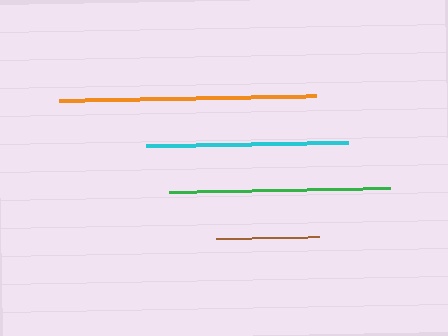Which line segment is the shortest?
The brown line is the shortest at approximately 103 pixels.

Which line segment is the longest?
The orange line is the longest at approximately 257 pixels.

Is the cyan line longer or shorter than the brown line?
The cyan line is longer than the brown line.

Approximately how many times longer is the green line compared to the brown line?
The green line is approximately 2.1 times the length of the brown line.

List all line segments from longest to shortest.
From longest to shortest: orange, green, cyan, brown.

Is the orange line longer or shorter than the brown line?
The orange line is longer than the brown line.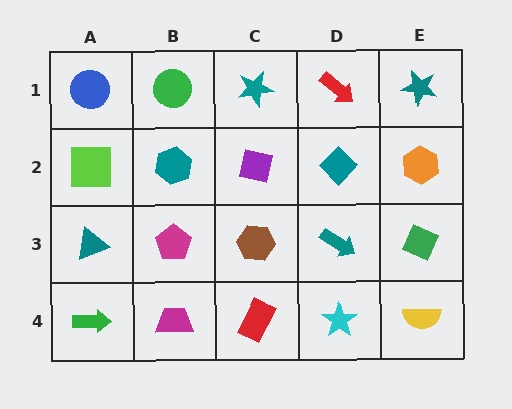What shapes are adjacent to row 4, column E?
A green diamond (row 3, column E), a cyan star (row 4, column D).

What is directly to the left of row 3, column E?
A teal arrow.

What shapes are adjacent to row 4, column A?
A teal triangle (row 3, column A), a magenta trapezoid (row 4, column B).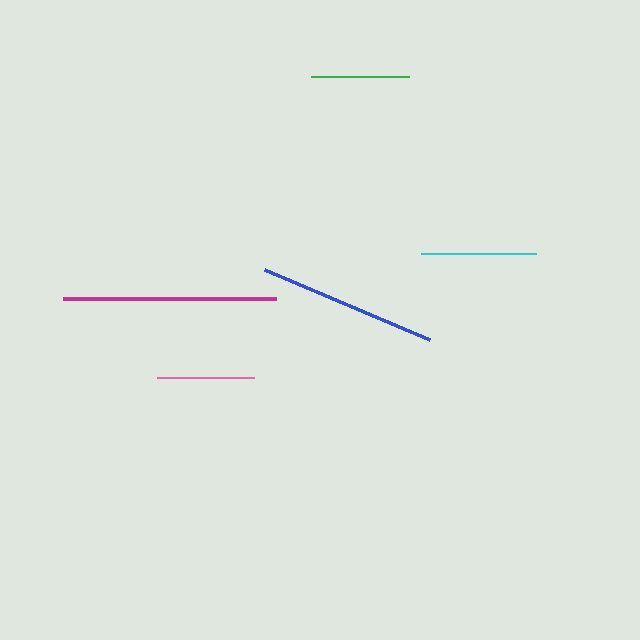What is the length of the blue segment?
The blue segment is approximately 180 pixels long.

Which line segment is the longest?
The magenta line is the longest at approximately 213 pixels.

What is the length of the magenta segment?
The magenta segment is approximately 213 pixels long.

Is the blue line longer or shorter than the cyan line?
The blue line is longer than the cyan line.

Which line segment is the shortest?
The pink line is the shortest at approximately 97 pixels.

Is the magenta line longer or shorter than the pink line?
The magenta line is longer than the pink line.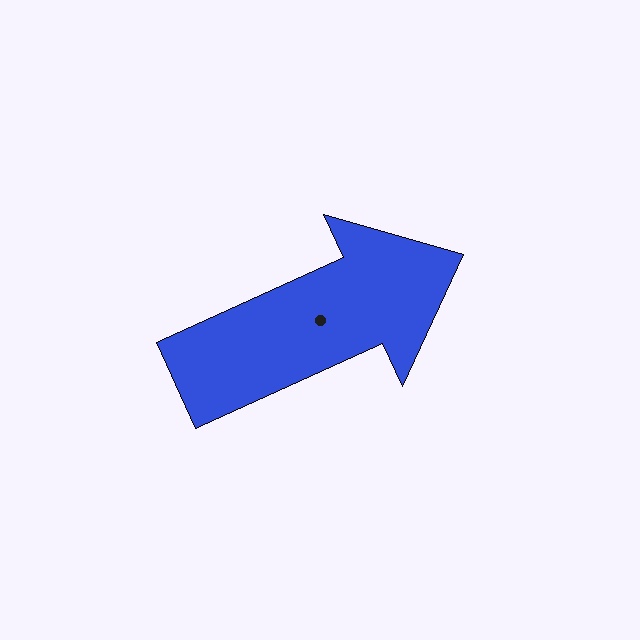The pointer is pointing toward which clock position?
Roughly 2 o'clock.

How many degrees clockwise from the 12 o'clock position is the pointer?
Approximately 66 degrees.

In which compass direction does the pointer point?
Northeast.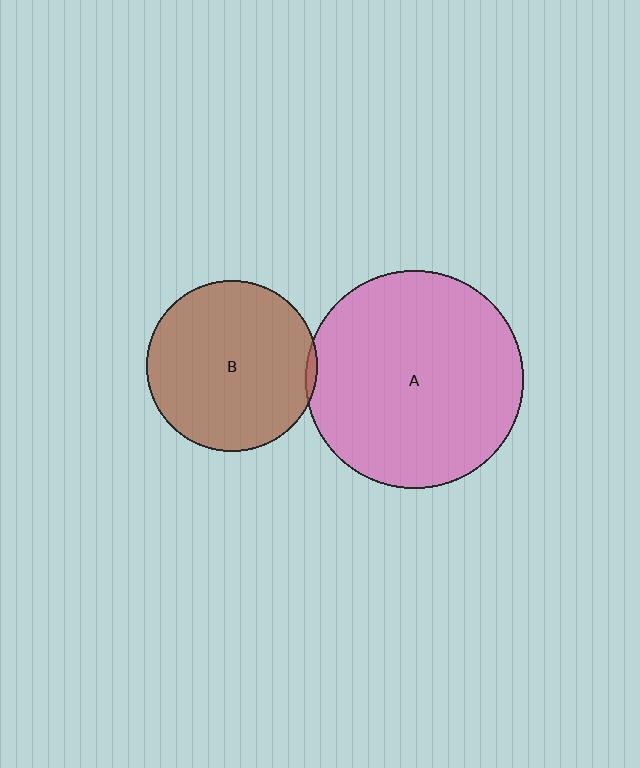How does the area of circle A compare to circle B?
Approximately 1.6 times.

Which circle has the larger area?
Circle A (pink).